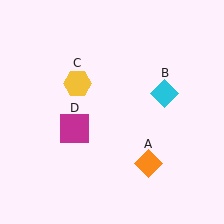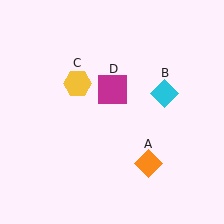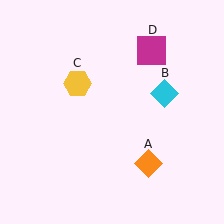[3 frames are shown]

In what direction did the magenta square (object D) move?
The magenta square (object D) moved up and to the right.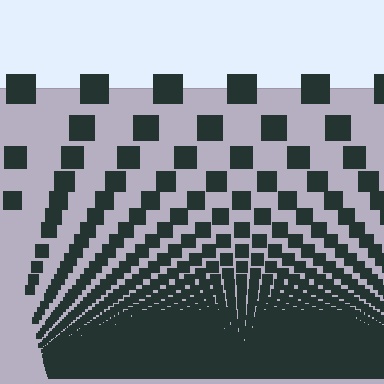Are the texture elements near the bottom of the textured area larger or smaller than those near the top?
Smaller. The gradient is inverted — elements near the bottom are smaller and denser.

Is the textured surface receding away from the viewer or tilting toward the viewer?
The surface appears to tilt toward the viewer. Texture elements get larger and sparser toward the top.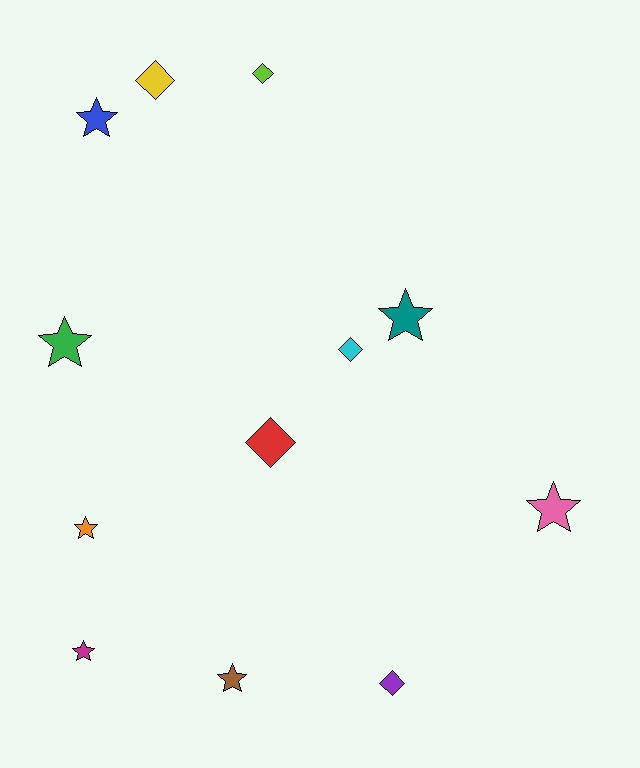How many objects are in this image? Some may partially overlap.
There are 12 objects.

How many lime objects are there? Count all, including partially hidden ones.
There is 1 lime object.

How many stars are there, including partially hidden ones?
There are 7 stars.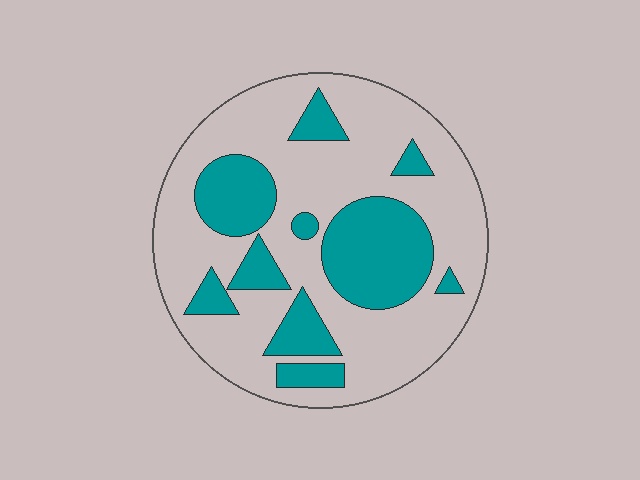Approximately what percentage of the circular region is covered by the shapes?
Approximately 30%.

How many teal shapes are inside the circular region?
10.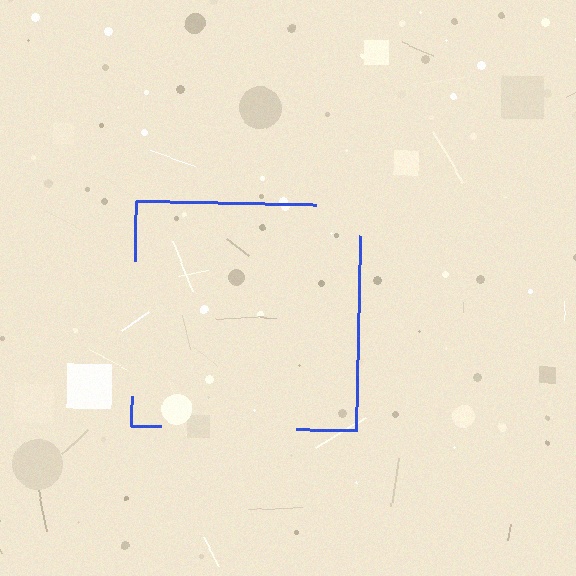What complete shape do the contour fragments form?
The contour fragments form a square.